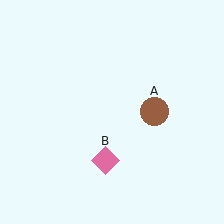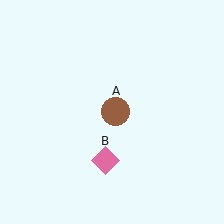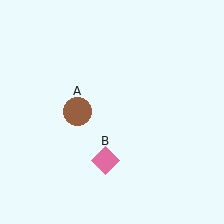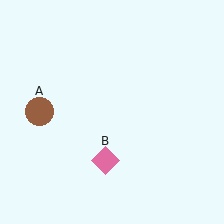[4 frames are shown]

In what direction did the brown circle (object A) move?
The brown circle (object A) moved left.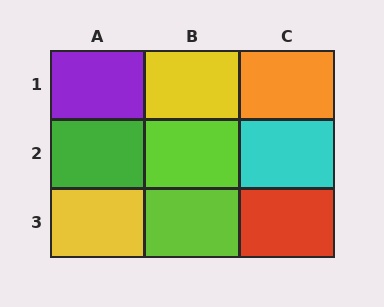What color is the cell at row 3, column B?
Lime.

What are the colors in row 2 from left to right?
Green, lime, cyan.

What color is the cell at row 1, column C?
Orange.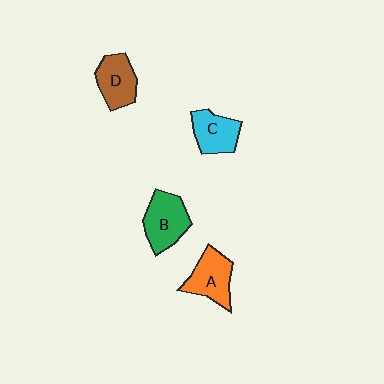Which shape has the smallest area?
Shape C (cyan).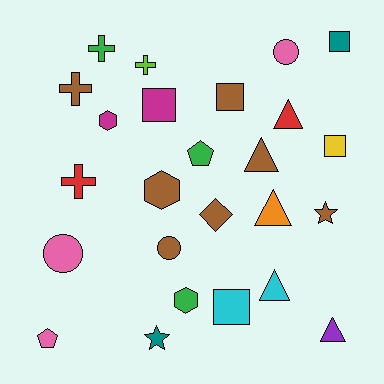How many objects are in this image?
There are 25 objects.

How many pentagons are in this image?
There are 2 pentagons.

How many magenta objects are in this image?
There are 2 magenta objects.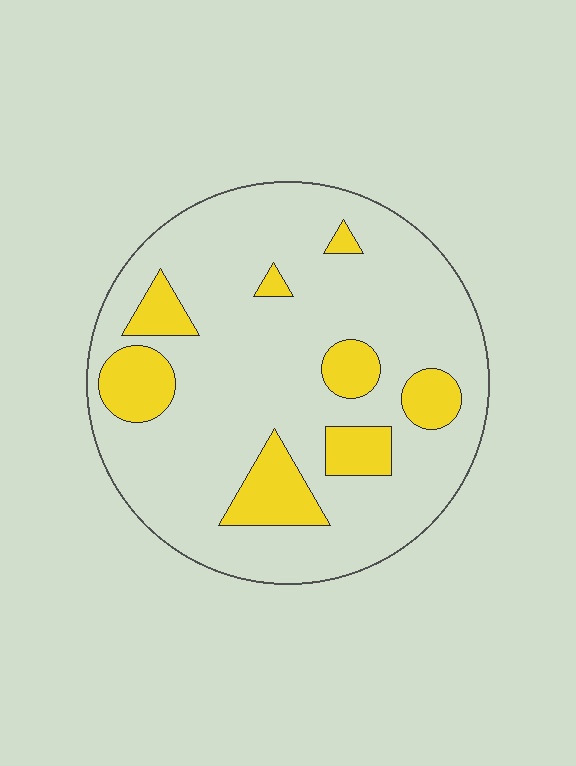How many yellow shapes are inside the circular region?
8.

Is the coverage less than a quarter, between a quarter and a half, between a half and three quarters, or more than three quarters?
Less than a quarter.